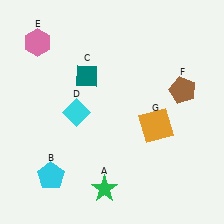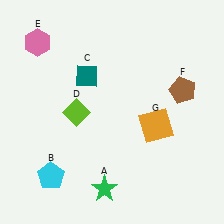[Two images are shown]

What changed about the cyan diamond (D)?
In Image 1, D is cyan. In Image 2, it changed to lime.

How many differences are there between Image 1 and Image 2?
There is 1 difference between the two images.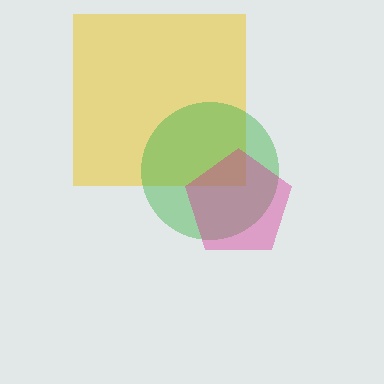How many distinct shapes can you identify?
There are 3 distinct shapes: a yellow square, a green circle, a magenta pentagon.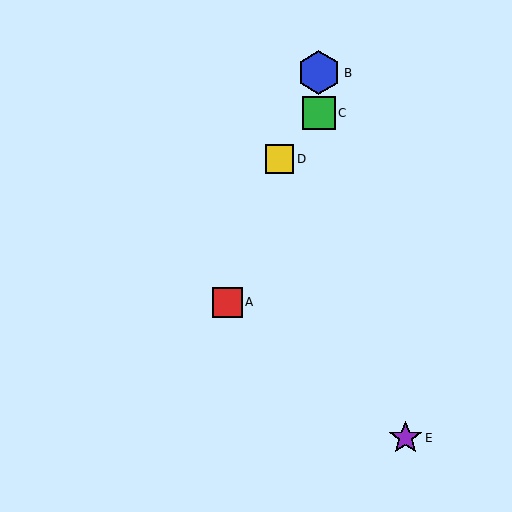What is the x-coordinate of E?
Object E is at x≈405.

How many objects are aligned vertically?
2 objects (B, C) are aligned vertically.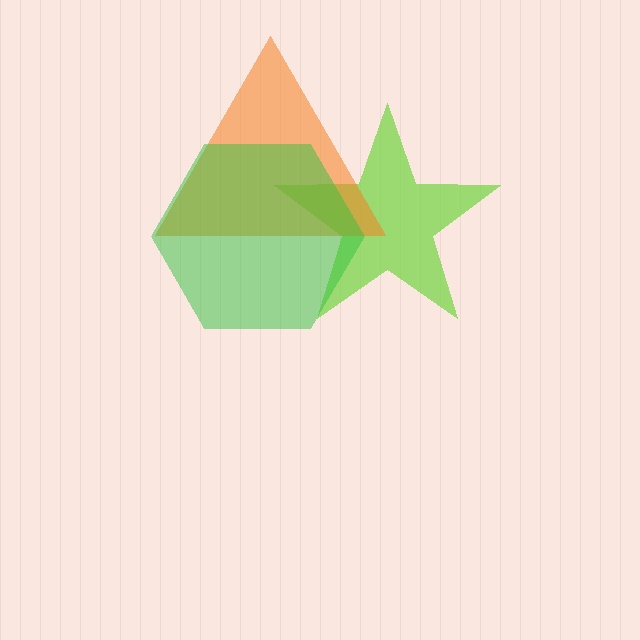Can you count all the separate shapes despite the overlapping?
Yes, there are 3 separate shapes.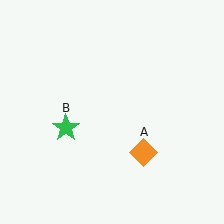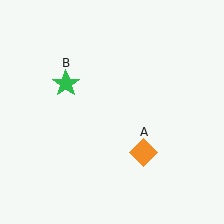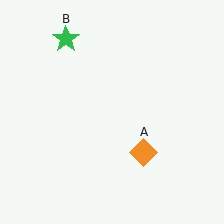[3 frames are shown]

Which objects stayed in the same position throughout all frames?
Orange diamond (object A) remained stationary.